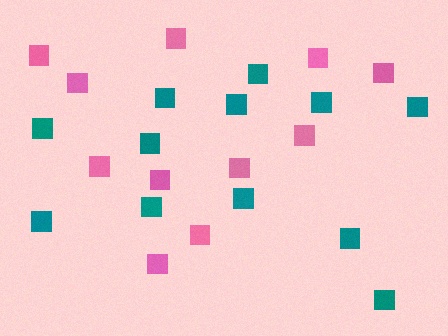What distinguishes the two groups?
There are 2 groups: one group of teal squares (12) and one group of pink squares (11).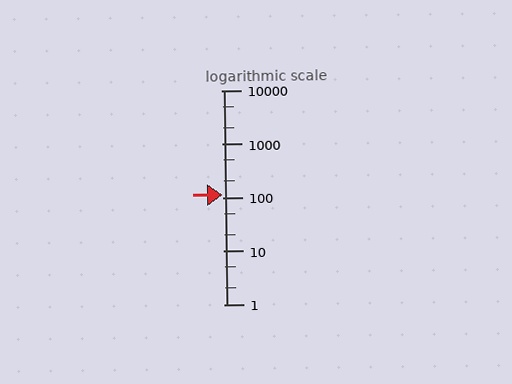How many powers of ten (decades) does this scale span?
The scale spans 4 decades, from 1 to 10000.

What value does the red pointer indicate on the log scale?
The pointer indicates approximately 110.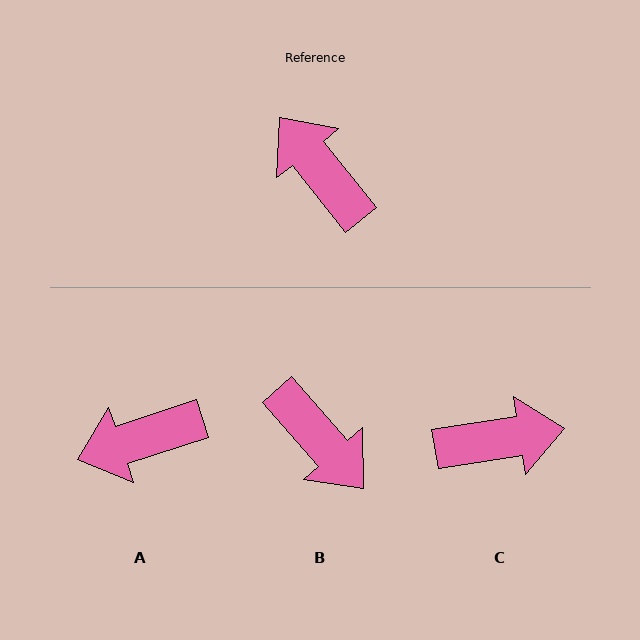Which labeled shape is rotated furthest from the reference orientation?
B, about 177 degrees away.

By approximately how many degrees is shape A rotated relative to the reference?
Approximately 70 degrees counter-clockwise.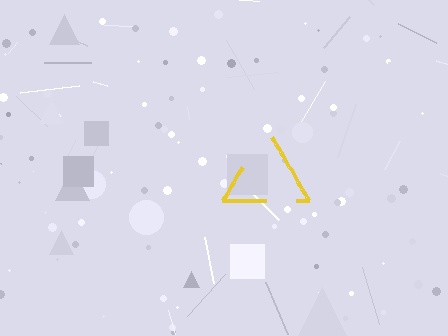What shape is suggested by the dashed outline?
The dashed outline suggests a triangle.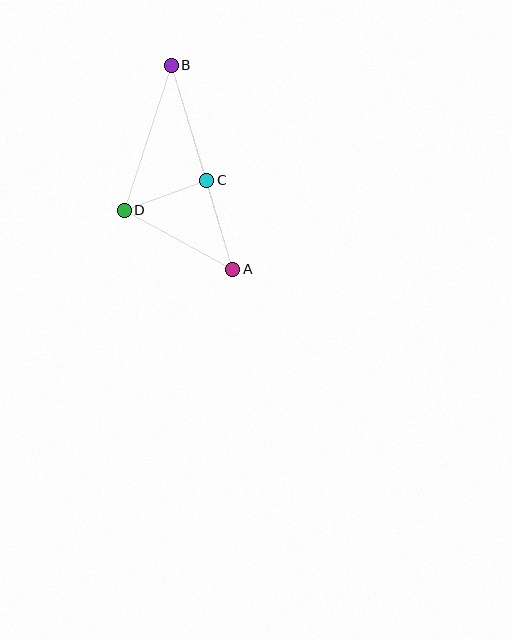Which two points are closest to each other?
Points C and D are closest to each other.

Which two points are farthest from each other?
Points A and B are farthest from each other.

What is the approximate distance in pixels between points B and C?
The distance between B and C is approximately 120 pixels.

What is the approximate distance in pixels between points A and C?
The distance between A and C is approximately 93 pixels.